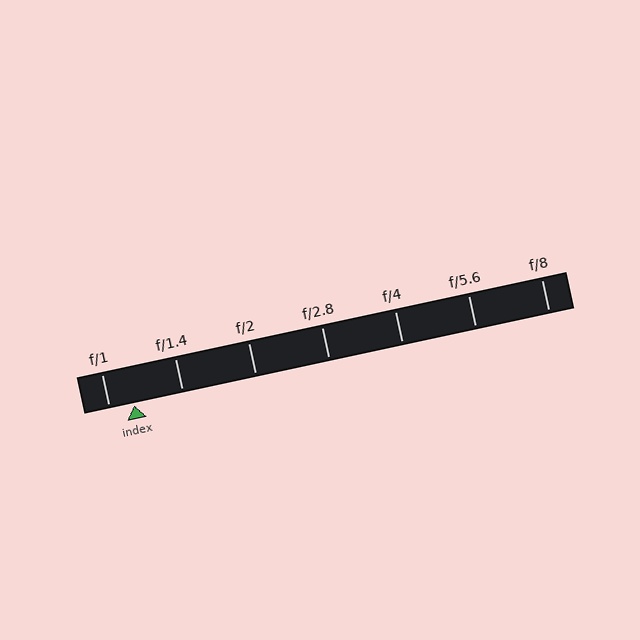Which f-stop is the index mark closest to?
The index mark is closest to f/1.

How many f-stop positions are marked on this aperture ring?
There are 7 f-stop positions marked.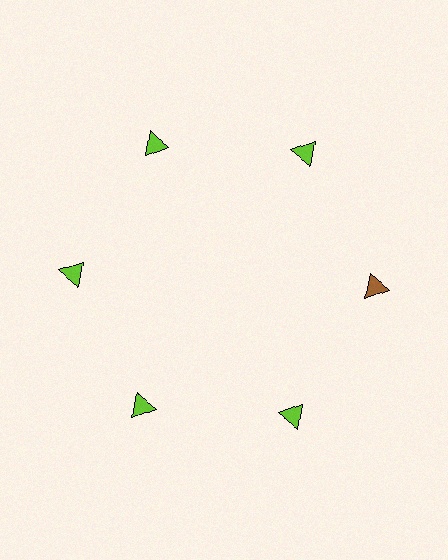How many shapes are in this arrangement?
There are 6 shapes arranged in a ring pattern.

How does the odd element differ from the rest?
It has a different color: brown instead of lime.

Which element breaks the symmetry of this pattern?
The brown triangle at roughly the 3 o'clock position breaks the symmetry. All other shapes are lime triangles.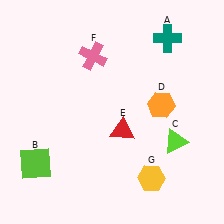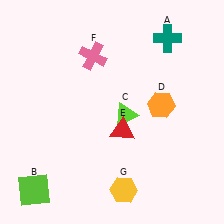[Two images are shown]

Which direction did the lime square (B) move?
The lime square (B) moved down.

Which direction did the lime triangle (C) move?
The lime triangle (C) moved left.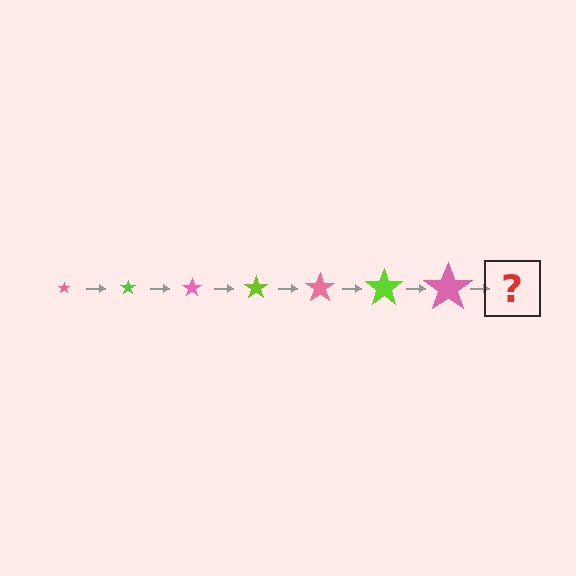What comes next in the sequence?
The next element should be a lime star, larger than the previous one.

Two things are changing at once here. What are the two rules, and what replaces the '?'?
The two rules are that the star grows larger each step and the color cycles through pink and lime. The '?' should be a lime star, larger than the previous one.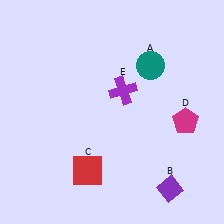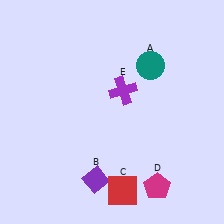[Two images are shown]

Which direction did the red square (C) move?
The red square (C) moved right.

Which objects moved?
The objects that moved are: the purple diamond (B), the red square (C), the magenta pentagon (D).